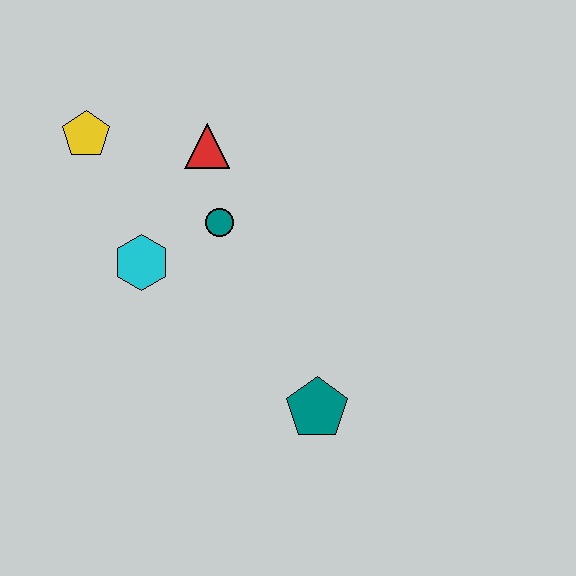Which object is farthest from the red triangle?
The teal pentagon is farthest from the red triangle.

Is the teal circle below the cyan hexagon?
No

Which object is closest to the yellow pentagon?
The red triangle is closest to the yellow pentagon.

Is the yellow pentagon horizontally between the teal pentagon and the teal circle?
No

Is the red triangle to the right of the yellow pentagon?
Yes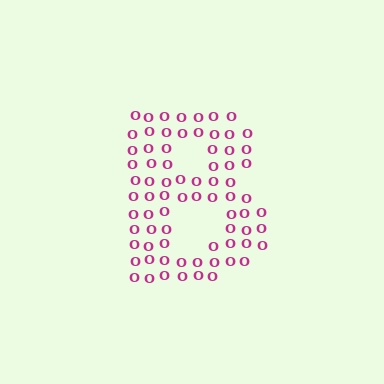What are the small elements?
The small elements are letter O's.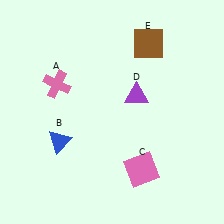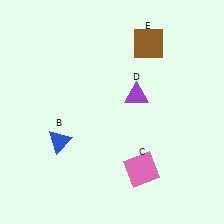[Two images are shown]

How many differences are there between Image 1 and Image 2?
There is 1 difference between the two images.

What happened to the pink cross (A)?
The pink cross (A) was removed in Image 2. It was in the top-left area of Image 1.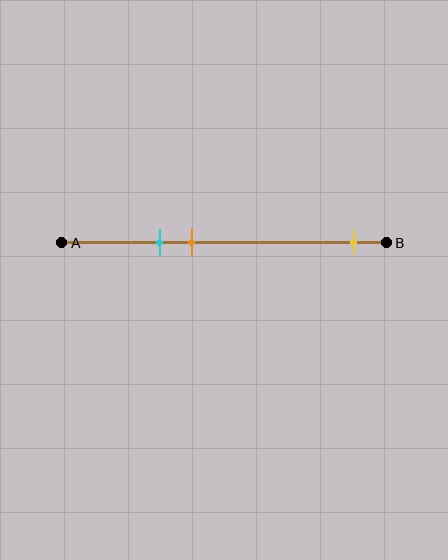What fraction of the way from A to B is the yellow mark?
The yellow mark is approximately 90% (0.9) of the way from A to B.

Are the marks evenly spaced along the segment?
No, the marks are not evenly spaced.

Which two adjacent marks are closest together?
The cyan and orange marks are the closest adjacent pair.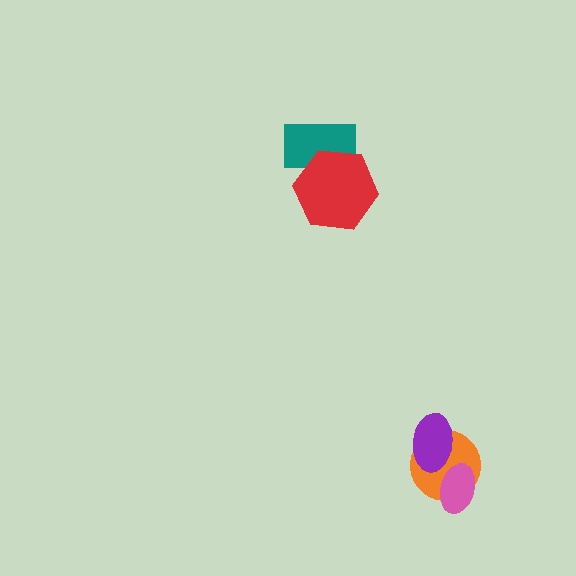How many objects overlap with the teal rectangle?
1 object overlaps with the teal rectangle.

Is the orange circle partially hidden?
Yes, it is partially covered by another shape.